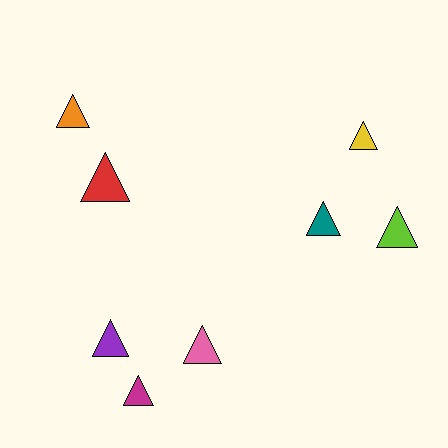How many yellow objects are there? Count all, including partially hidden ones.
There is 1 yellow object.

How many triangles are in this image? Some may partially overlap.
There are 8 triangles.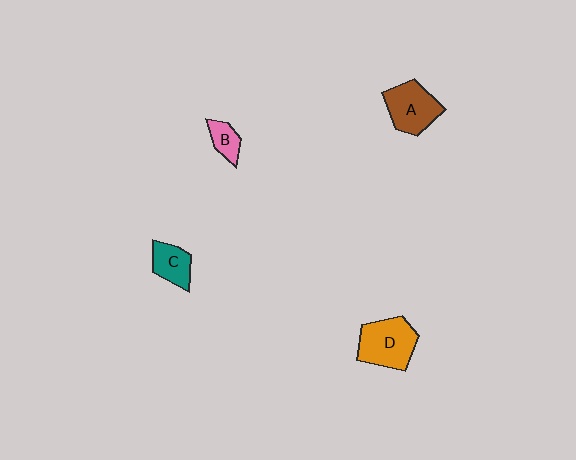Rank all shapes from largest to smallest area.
From largest to smallest: D (orange), A (brown), C (teal), B (pink).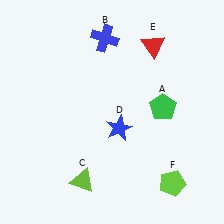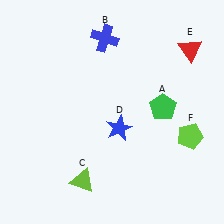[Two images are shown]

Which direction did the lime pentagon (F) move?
The lime pentagon (F) moved up.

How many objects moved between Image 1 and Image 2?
2 objects moved between the two images.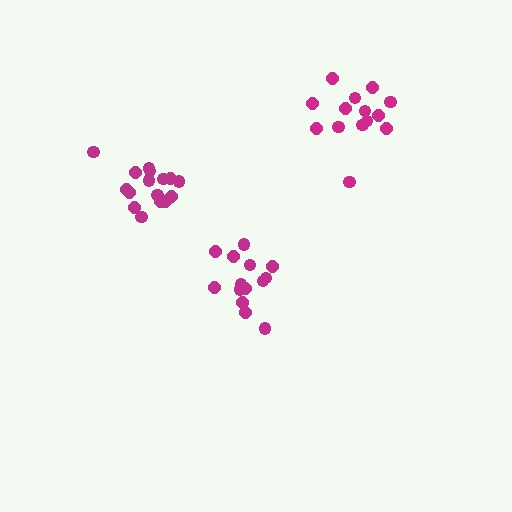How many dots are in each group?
Group 1: 14 dots, Group 2: 16 dots, Group 3: 14 dots (44 total).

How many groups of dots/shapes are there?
There are 3 groups.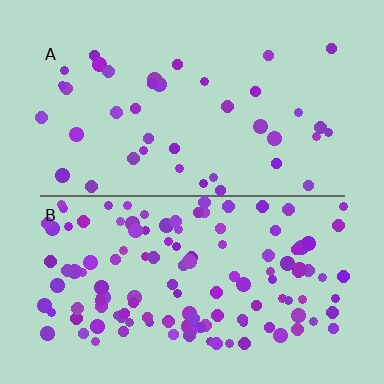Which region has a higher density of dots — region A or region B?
B (the bottom).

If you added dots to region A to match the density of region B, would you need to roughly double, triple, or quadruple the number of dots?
Approximately triple.